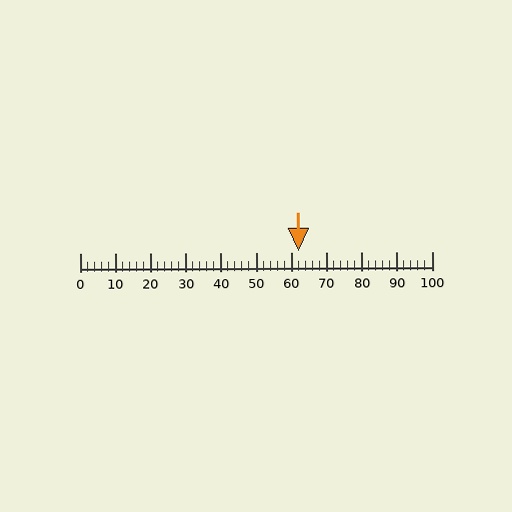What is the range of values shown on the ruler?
The ruler shows values from 0 to 100.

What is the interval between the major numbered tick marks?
The major tick marks are spaced 10 units apart.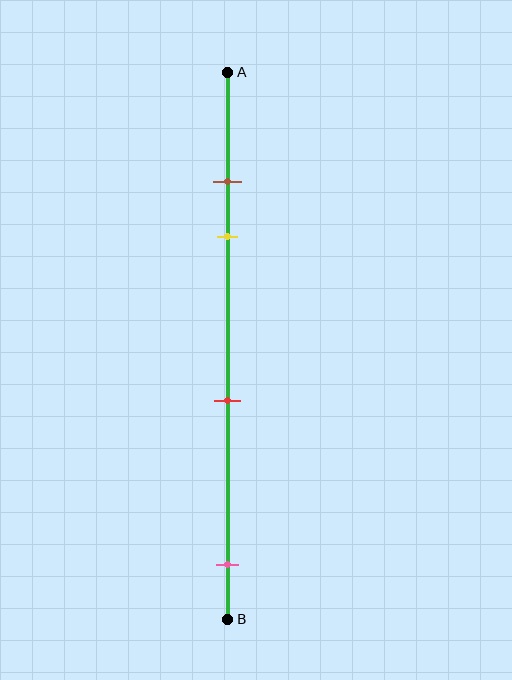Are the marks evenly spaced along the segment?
No, the marks are not evenly spaced.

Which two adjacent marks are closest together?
The brown and yellow marks are the closest adjacent pair.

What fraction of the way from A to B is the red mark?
The red mark is approximately 60% (0.6) of the way from A to B.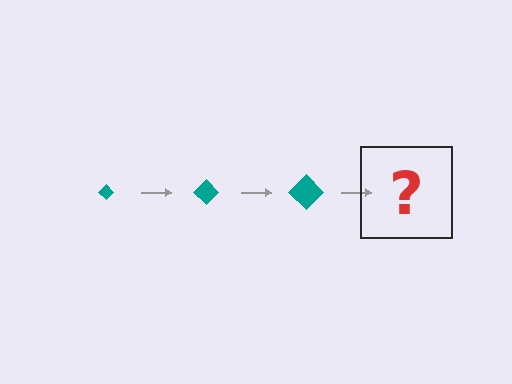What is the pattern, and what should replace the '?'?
The pattern is that the diamond gets progressively larger each step. The '?' should be a teal diamond, larger than the previous one.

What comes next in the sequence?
The next element should be a teal diamond, larger than the previous one.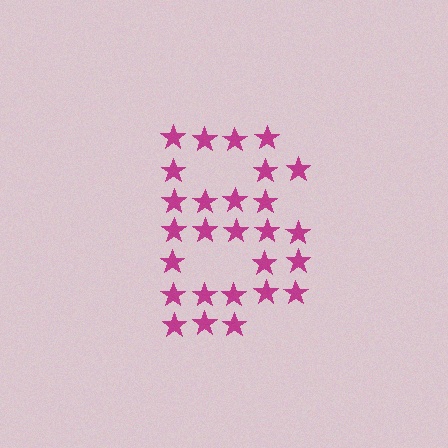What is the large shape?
The large shape is the letter B.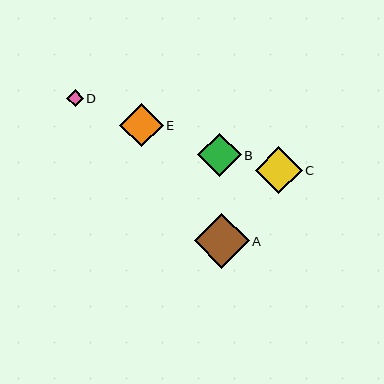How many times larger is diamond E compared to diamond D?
Diamond E is approximately 2.6 times the size of diamond D.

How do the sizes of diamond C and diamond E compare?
Diamond C and diamond E are approximately the same size.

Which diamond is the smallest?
Diamond D is the smallest with a size of approximately 16 pixels.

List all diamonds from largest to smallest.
From largest to smallest: A, C, E, B, D.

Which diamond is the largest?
Diamond A is the largest with a size of approximately 55 pixels.